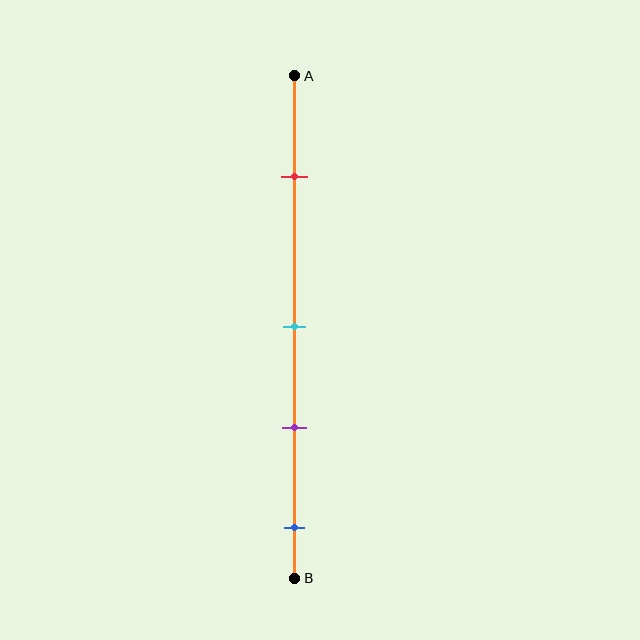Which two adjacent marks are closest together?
The cyan and purple marks are the closest adjacent pair.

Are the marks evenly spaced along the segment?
No, the marks are not evenly spaced.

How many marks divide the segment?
There are 4 marks dividing the segment.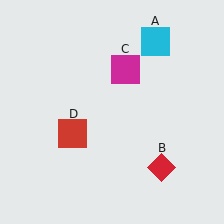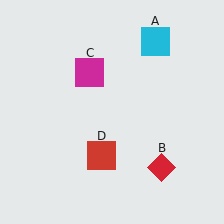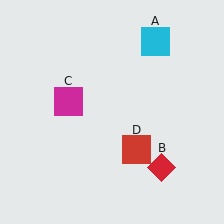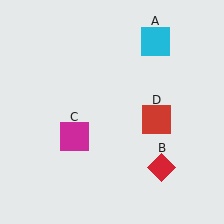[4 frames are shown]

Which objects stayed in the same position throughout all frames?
Cyan square (object A) and red diamond (object B) remained stationary.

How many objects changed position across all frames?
2 objects changed position: magenta square (object C), red square (object D).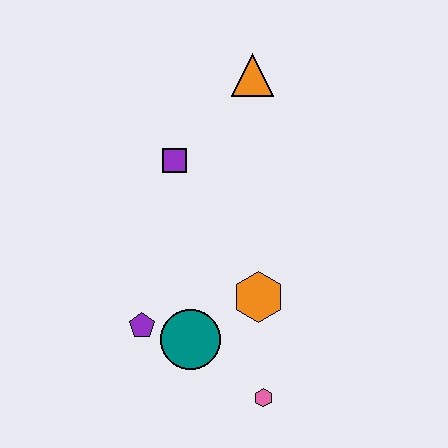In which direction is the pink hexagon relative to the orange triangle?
The pink hexagon is below the orange triangle.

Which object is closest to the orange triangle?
The purple square is closest to the orange triangle.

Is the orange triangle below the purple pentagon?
No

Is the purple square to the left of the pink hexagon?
Yes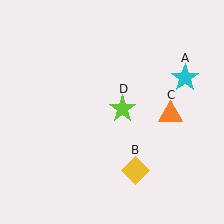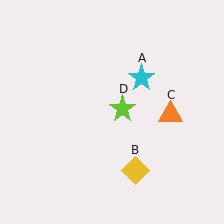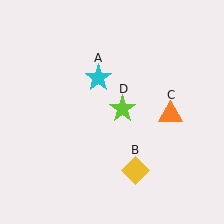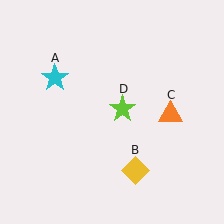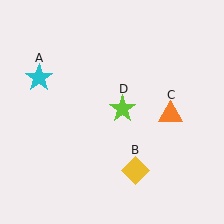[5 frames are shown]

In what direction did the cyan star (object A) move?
The cyan star (object A) moved left.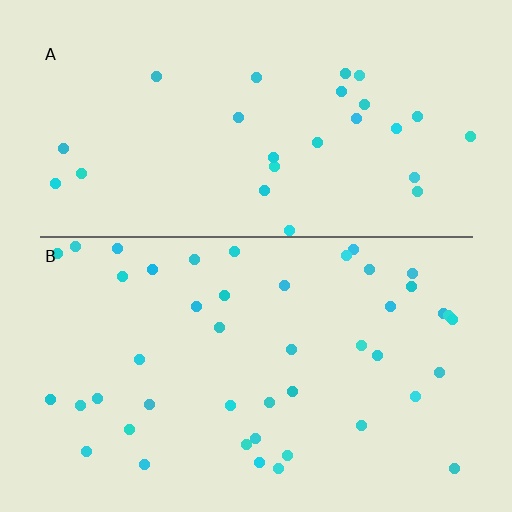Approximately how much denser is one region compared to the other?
Approximately 1.7× — region B over region A.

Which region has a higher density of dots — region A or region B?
B (the bottom).